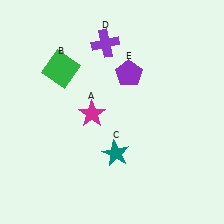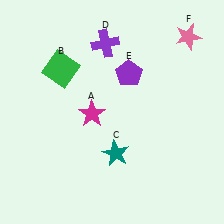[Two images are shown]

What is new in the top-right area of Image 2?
A pink star (F) was added in the top-right area of Image 2.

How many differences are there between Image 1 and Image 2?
There is 1 difference between the two images.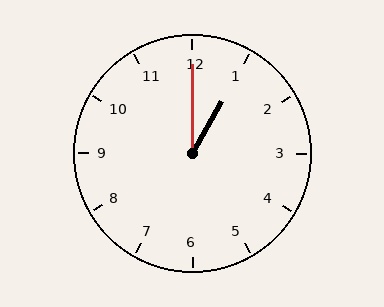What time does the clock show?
1:00.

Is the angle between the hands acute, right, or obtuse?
It is acute.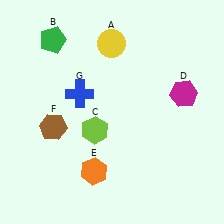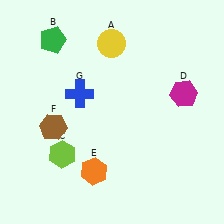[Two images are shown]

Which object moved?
The lime hexagon (C) moved left.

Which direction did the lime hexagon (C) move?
The lime hexagon (C) moved left.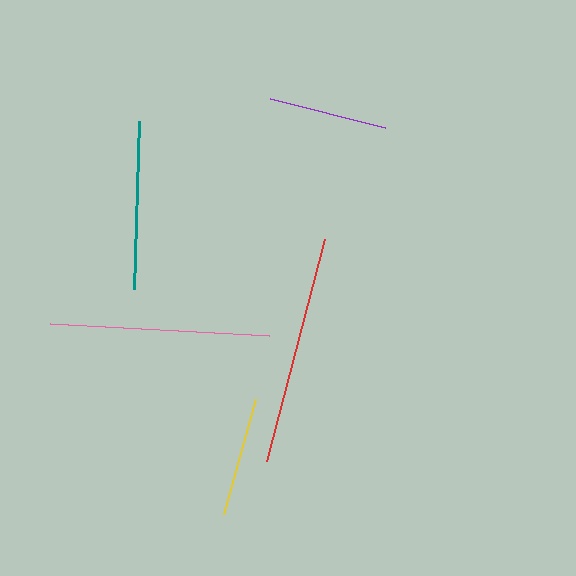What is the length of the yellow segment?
The yellow segment is approximately 119 pixels long.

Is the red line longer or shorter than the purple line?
The red line is longer than the purple line.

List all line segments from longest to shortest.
From longest to shortest: red, pink, teal, yellow, purple.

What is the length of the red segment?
The red segment is approximately 229 pixels long.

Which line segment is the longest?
The red line is the longest at approximately 229 pixels.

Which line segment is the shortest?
The purple line is the shortest at approximately 118 pixels.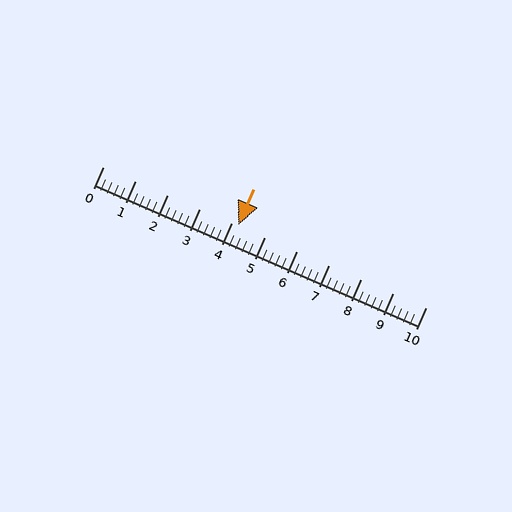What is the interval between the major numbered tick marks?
The major tick marks are spaced 1 units apart.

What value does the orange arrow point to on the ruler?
The orange arrow points to approximately 4.2.